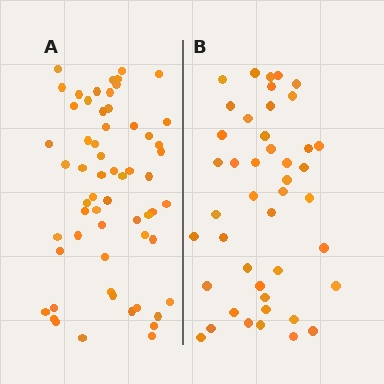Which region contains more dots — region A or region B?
Region A (the left region) has more dots.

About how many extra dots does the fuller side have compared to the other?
Region A has approximately 15 more dots than region B.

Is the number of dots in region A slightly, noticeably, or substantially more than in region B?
Region A has noticeably more, but not dramatically so. The ratio is roughly 1.4 to 1.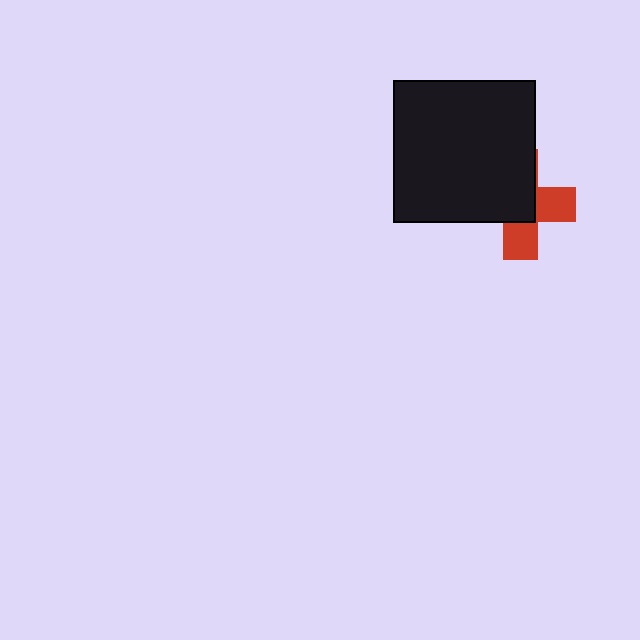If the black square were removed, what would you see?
You would see the complete red cross.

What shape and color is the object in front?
The object in front is a black square.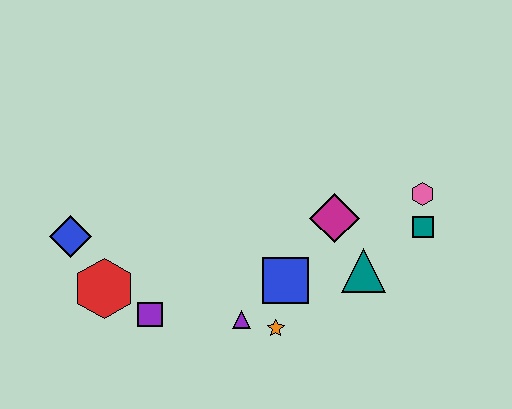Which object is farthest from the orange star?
The blue diamond is farthest from the orange star.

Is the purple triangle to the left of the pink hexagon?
Yes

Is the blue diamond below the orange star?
No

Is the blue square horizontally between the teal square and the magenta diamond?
No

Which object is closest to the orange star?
The purple triangle is closest to the orange star.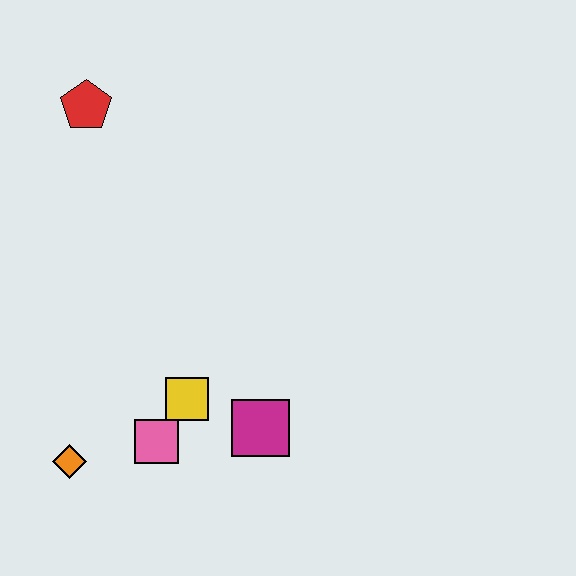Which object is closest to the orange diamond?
The pink square is closest to the orange diamond.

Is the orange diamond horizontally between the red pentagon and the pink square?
No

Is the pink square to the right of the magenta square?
No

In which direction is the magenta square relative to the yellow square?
The magenta square is to the right of the yellow square.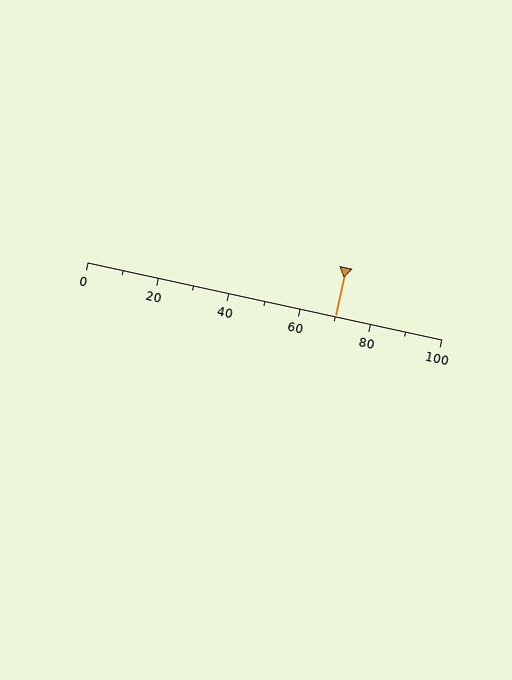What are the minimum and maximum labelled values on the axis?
The axis runs from 0 to 100.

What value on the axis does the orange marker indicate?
The marker indicates approximately 70.